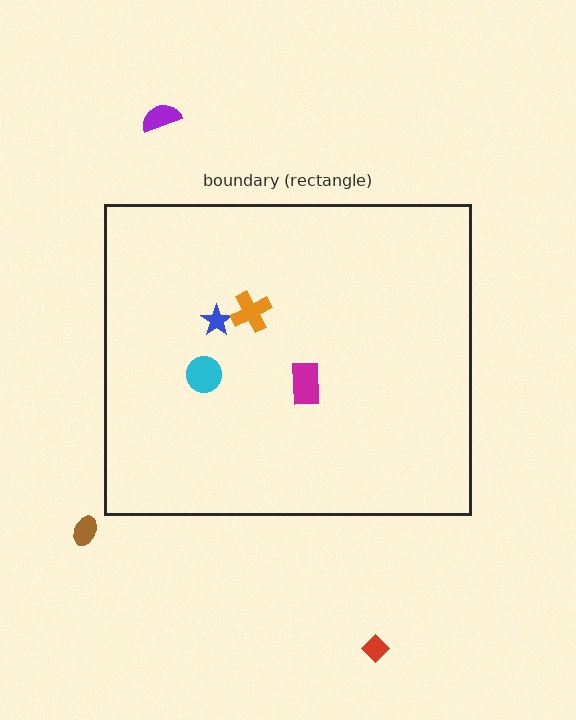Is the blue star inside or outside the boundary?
Inside.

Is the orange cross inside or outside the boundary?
Inside.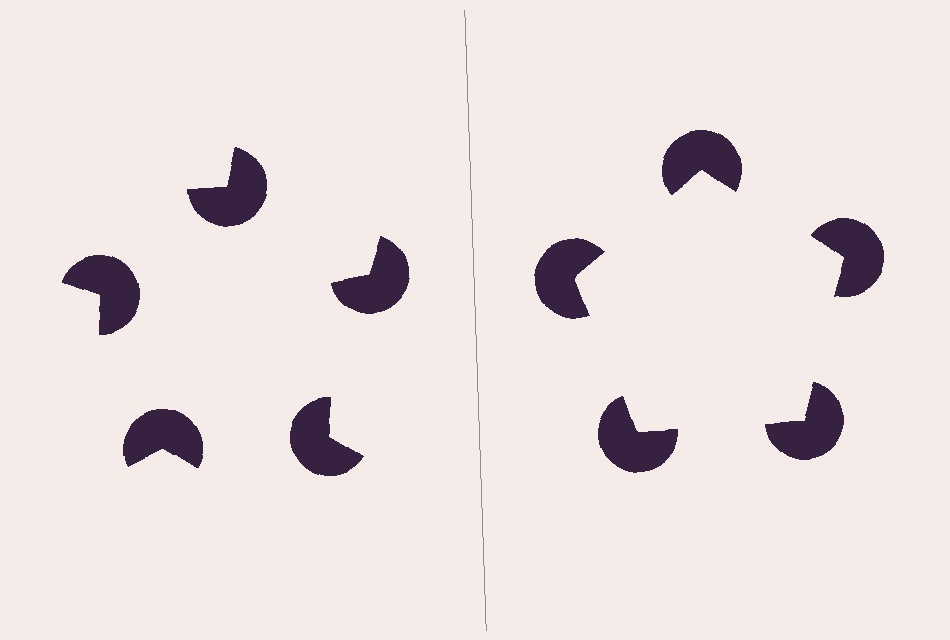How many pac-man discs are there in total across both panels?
10 — 5 on each side.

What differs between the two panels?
The pac-man discs are positioned identically on both sides; only the wedge orientations differ. On the right they align to a pentagon; on the left they are misaligned.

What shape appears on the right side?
An illusory pentagon.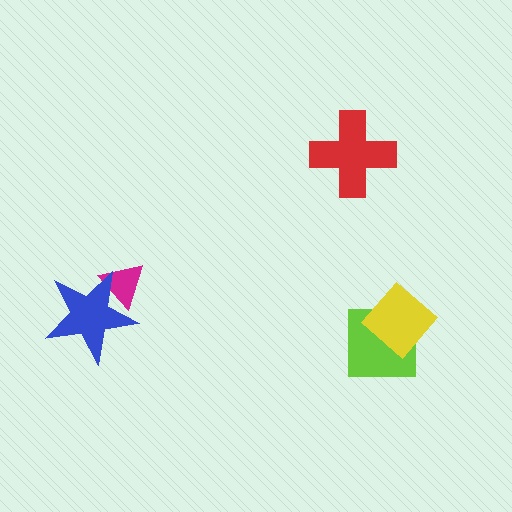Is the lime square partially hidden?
Yes, it is partially covered by another shape.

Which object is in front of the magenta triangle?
The blue star is in front of the magenta triangle.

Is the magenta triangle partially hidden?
Yes, it is partially covered by another shape.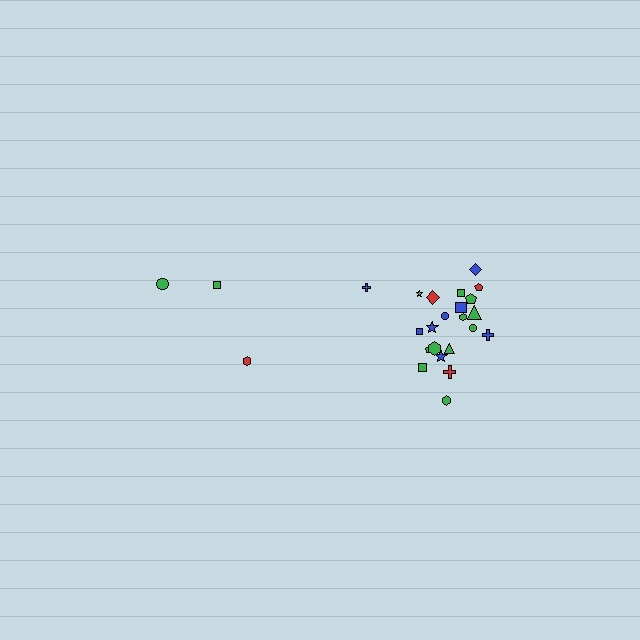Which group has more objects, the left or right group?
The right group.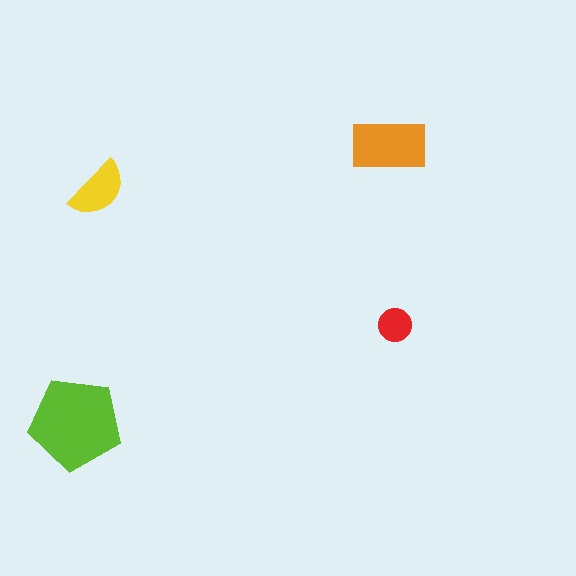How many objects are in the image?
There are 4 objects in the image.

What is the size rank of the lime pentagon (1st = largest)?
1st.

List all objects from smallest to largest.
The red circle, the yellow semicircle, the orange rectangle, the lime pentagon.